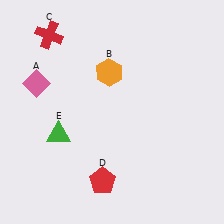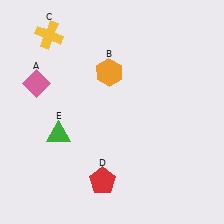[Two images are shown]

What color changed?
The cross (C) changed from red in Image 1 to yellow in Image 2.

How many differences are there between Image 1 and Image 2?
There is 1 difference between the two images.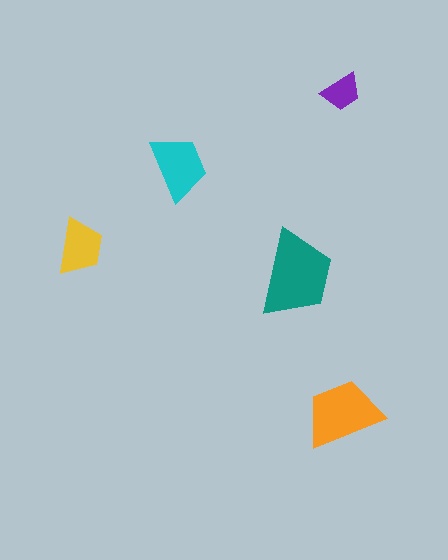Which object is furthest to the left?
The yellow trapezoid is leftmost.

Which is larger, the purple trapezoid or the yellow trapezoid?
The yellow one.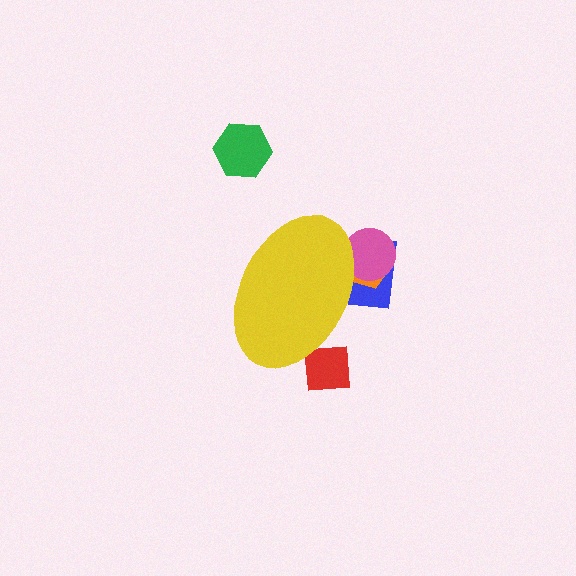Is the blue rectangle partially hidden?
Yes, the blue rectangle is partially hidden behind the yellow ellipse.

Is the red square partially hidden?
Yes, the red square is partially hidden behind the yellow ellipse.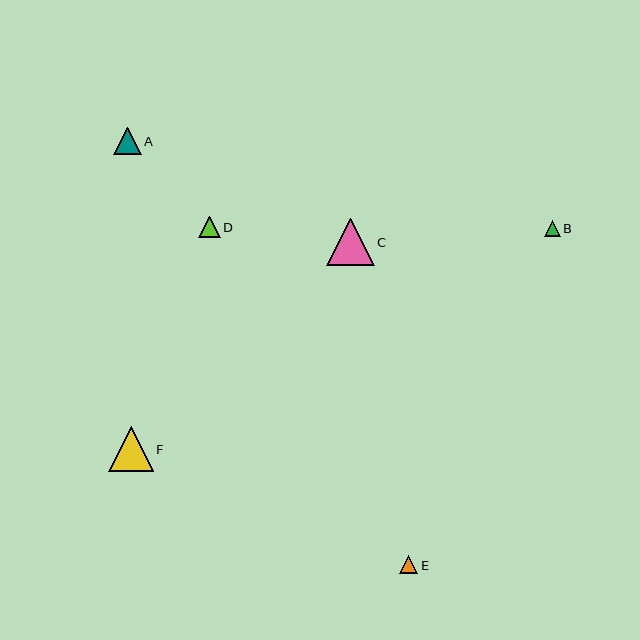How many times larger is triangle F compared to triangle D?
Triangle F is approximately 2.1 times the size of triangle D.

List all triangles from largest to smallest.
From largest to smallest: C, F, A, D, E, B.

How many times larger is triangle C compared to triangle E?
Triangle C is approximately 2.7 times the size of triangle E.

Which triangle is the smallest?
Triangle B is the smallest with a size of approximately 16 pixels.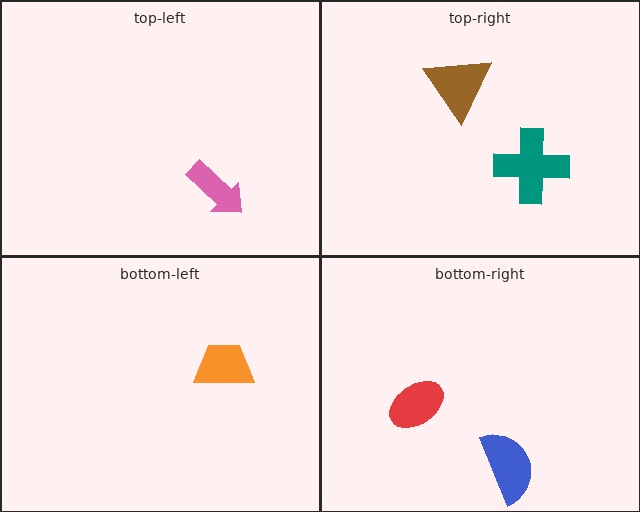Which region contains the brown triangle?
The top-right region.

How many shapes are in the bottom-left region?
1.